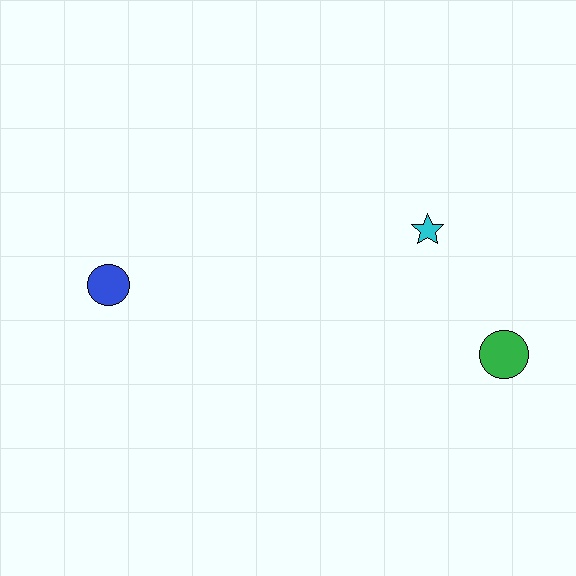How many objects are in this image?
There are 3 objects.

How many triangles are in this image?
There are no triangles.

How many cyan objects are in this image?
There is 1 cyan object.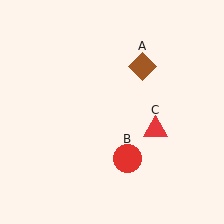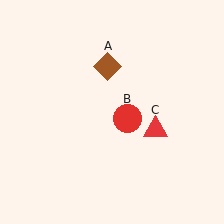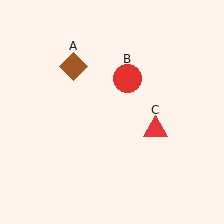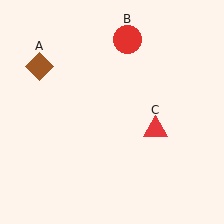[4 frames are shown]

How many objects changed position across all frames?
2 objects changed position: brown diamond (object A), red circle (object B).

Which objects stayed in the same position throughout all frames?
Red triangle (object C) remained stationary.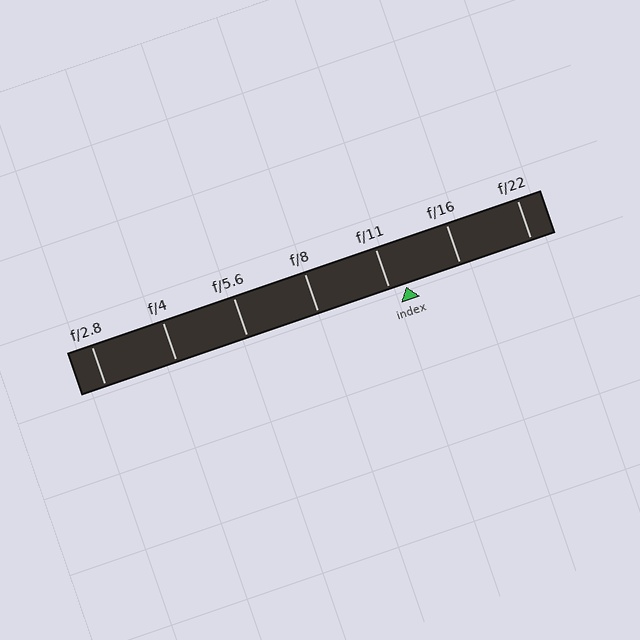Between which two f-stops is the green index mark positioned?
The index mark is between f/11 and f/16.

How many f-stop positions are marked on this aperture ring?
There are 7 f-stop positions marked.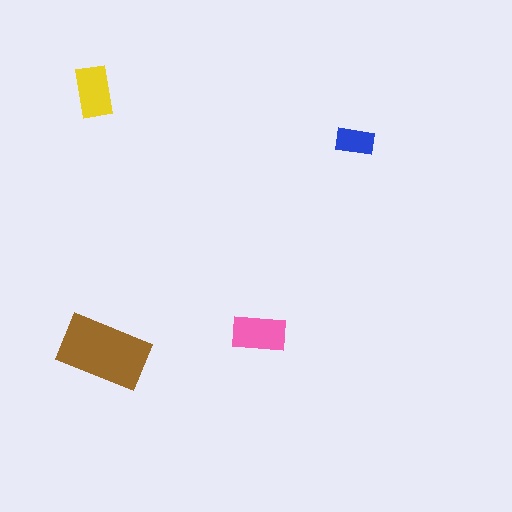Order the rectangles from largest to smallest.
the brown one, the pink one, the yellow one, the blue one.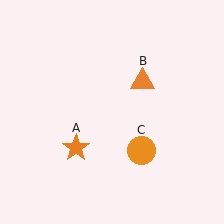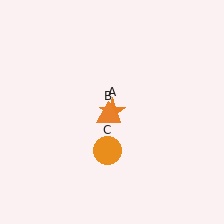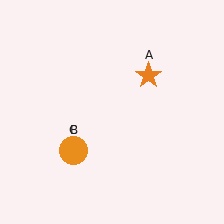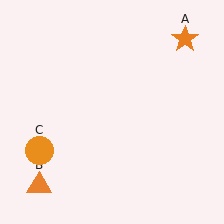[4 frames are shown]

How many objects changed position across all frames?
3 objects changed position: orange star (object A), orange triangle (object B), orange circle (object C).